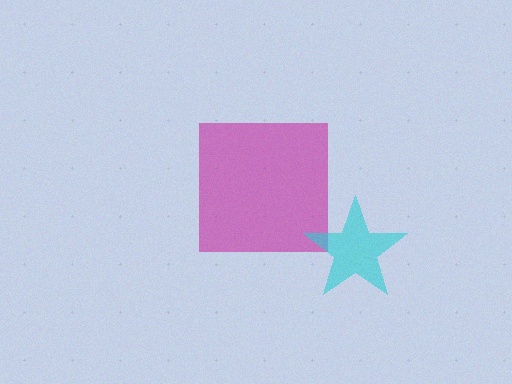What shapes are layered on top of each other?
The layered shapes are: a magenta square, a cyan star.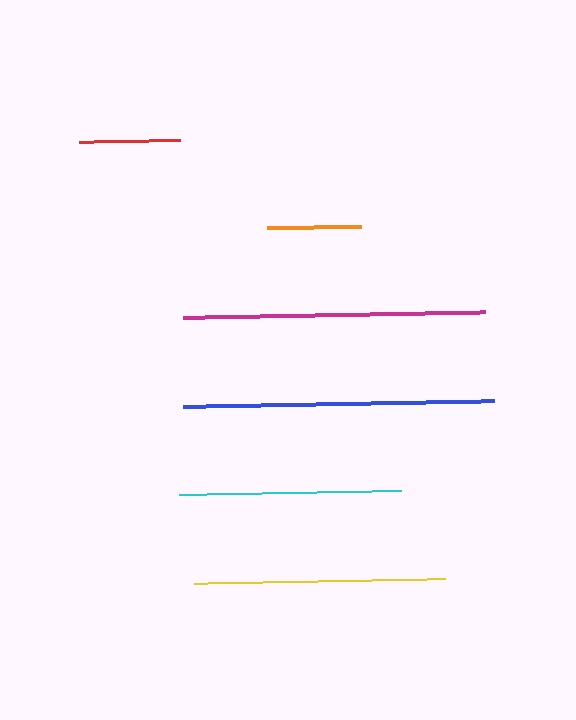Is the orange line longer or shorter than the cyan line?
The cyan line is longer than the orange line.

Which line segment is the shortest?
The orange line is the shortest at approximately 94 pixels.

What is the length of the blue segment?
The blue segment is approximately 311 pixels long.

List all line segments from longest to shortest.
From longest to shortest: blue, magenta, yellow, cyan, red, orange.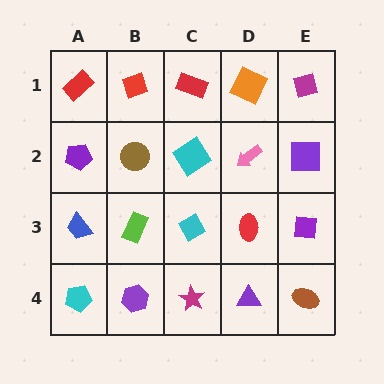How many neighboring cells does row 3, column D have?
4.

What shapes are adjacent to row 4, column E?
A purple square (row 3, column E), a purple triangle (row 4, column D).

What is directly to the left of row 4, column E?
A purple triangle.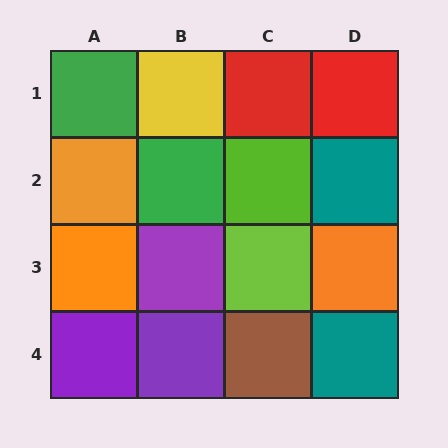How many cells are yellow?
1 cell is yellow.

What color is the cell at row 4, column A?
Purple.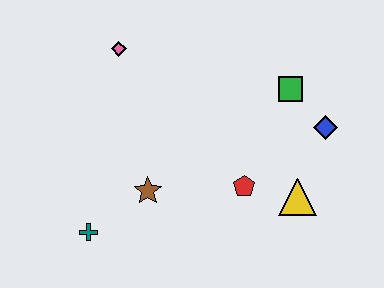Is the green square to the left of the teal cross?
No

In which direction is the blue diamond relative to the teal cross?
The blue diamond is to the right of the teal cross.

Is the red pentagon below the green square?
Yes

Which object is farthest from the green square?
The teal cross is farthest from the green square.